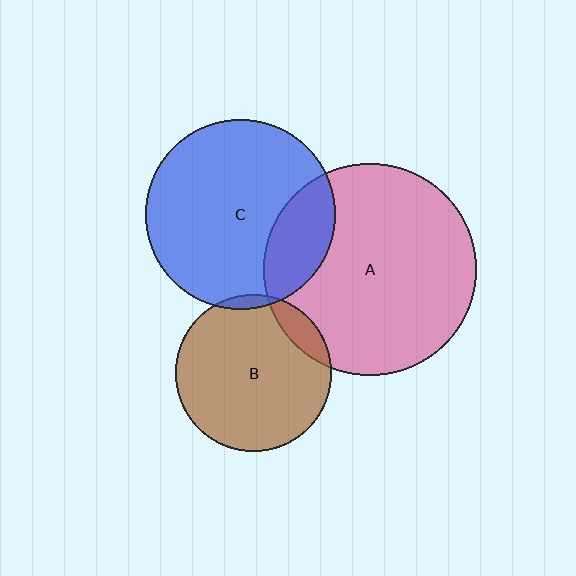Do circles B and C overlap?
Yes.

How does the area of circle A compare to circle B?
Approximately 1.8 times.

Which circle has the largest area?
Circle A (pink).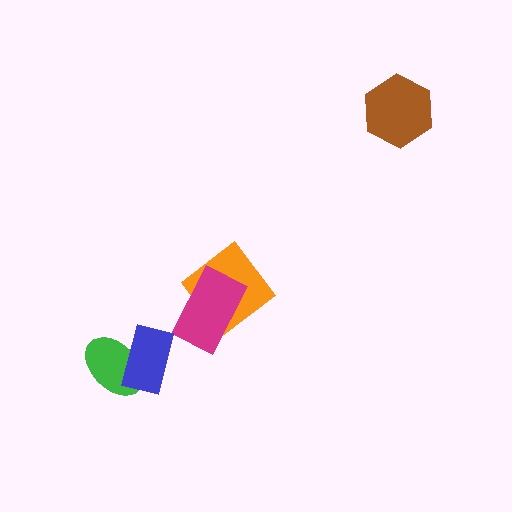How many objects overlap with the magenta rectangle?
1 object overlaps with the magenta rectangle.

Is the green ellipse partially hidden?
Yes, it is partially covered by another shape.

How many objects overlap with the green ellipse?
1 object overlaps with the green ellipse.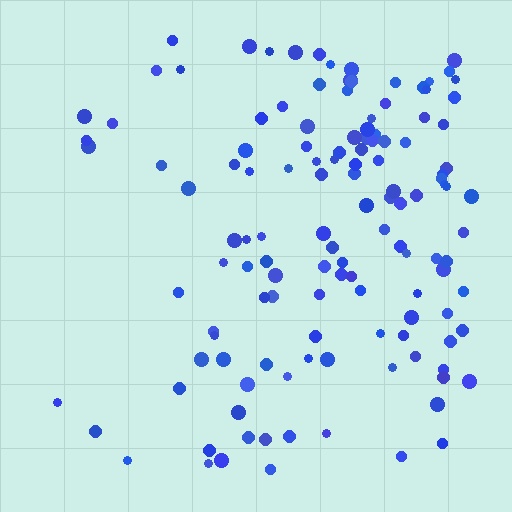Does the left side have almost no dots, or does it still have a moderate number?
Still a moderate number, just noticeably fewer than the right.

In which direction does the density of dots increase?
From left to right, with the right side densest.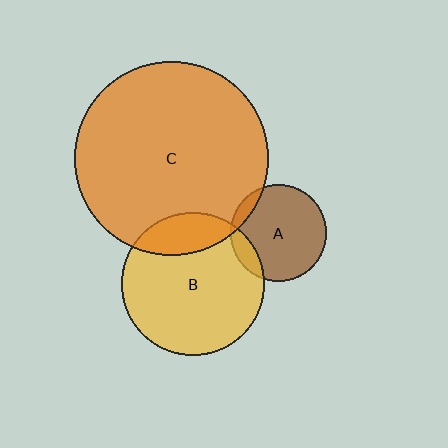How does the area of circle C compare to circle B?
Approximately 1.8 times.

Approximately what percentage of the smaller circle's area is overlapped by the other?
Approximately 10%.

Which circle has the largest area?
Circle C (orange).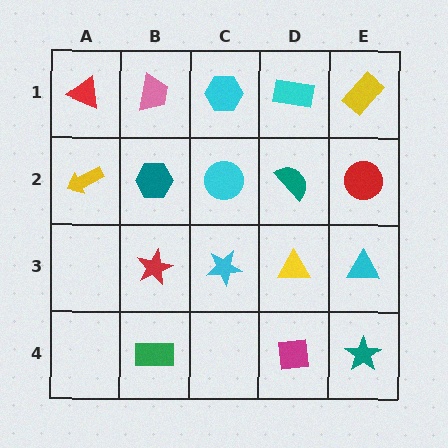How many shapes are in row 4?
3 shapes.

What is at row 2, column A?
A yellow arrow.